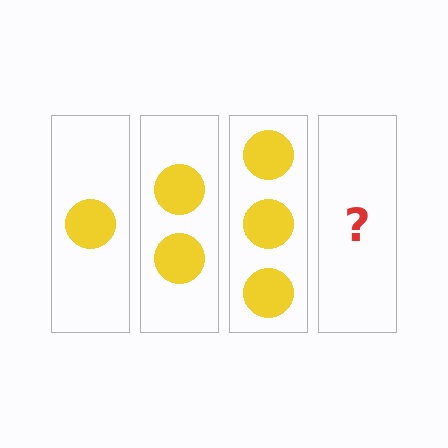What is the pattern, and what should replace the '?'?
The pattern is that each step adds one more circle. The '?' should be 4 circles.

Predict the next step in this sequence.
The next step is 4 circles.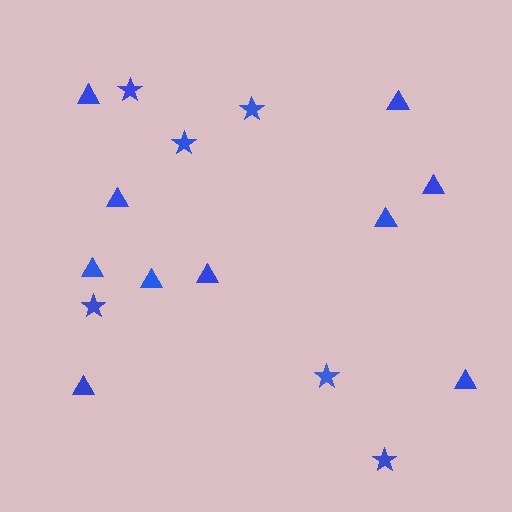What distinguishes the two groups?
There are 2 groups: one group of stars (6) and one group of triangles (10).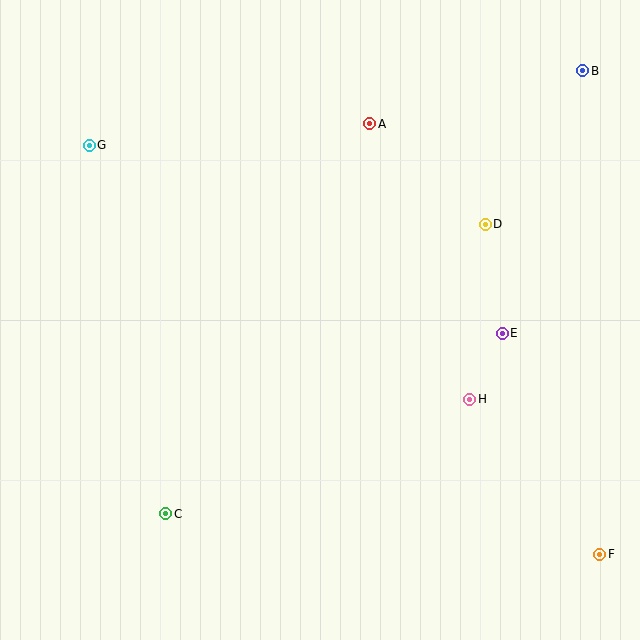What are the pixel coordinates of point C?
Point C is at (166, 514).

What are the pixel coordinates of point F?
Point F is at (600, 554).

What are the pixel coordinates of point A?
Point A is at (370, 124).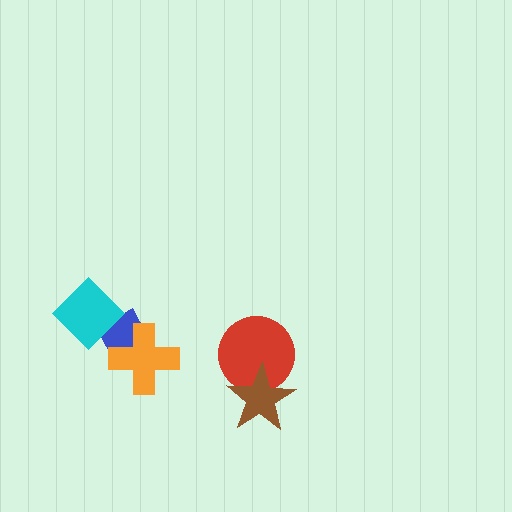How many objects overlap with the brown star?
1 object overlaps with the brown star.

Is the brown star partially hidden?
No, no other shape covers it.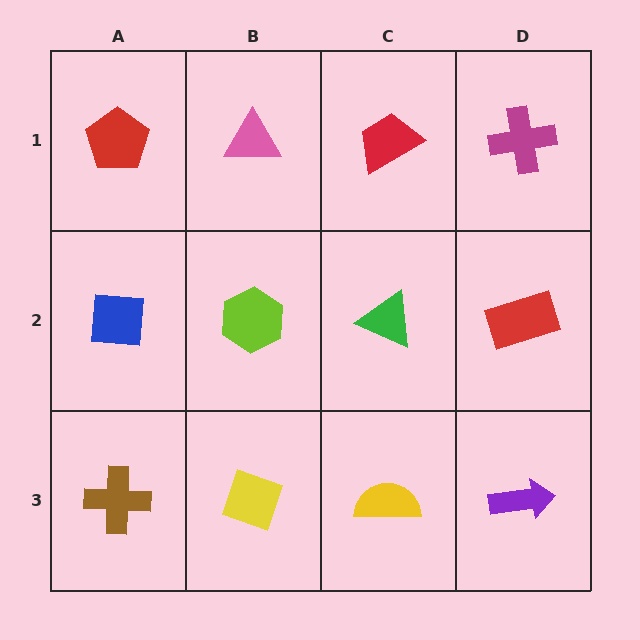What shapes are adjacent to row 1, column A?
A blue square (row 2, column A), a pink triangle (row 1, column B).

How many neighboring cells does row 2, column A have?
3.